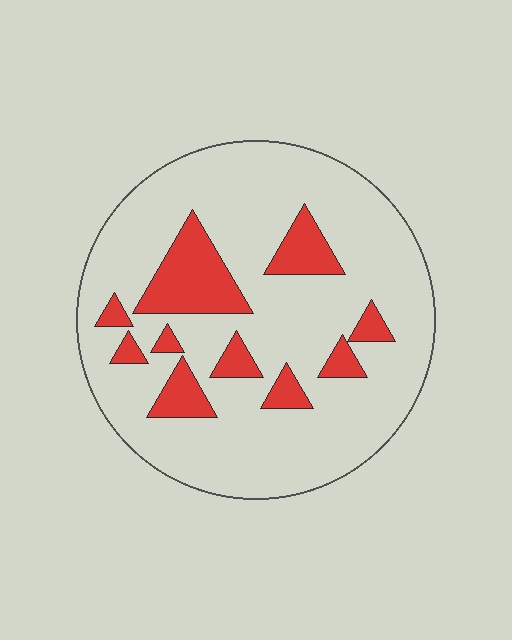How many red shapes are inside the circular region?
10.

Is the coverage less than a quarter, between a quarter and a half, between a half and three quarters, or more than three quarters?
Less than a quarter.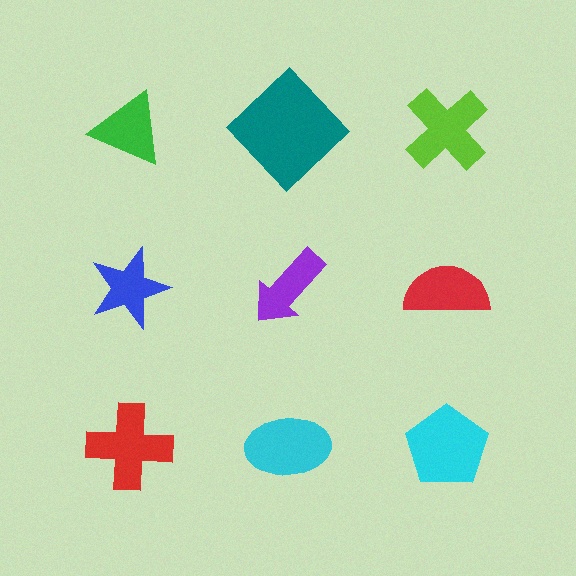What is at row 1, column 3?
A lime cross.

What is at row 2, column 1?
A blue star.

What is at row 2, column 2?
A purple arrow.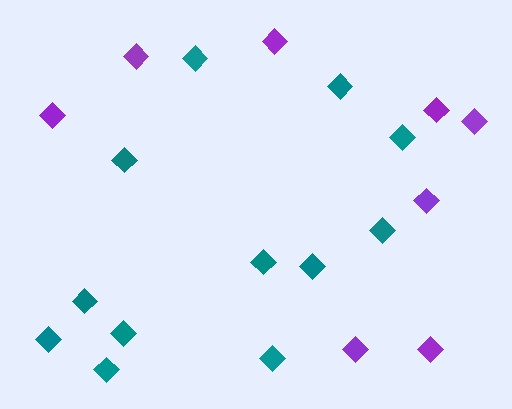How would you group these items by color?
There are 2 groups: one group of purple diamonds (8) and one group of teal diamonds (12).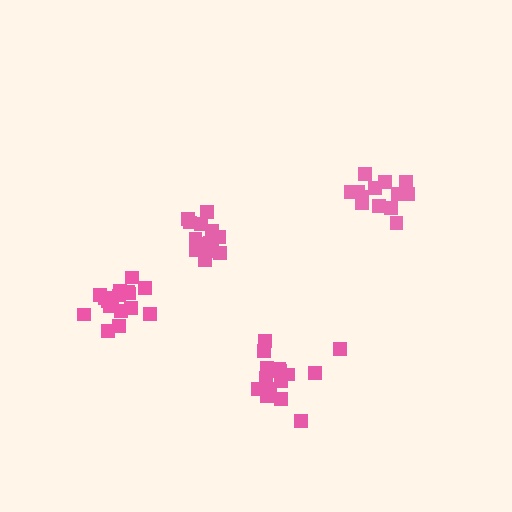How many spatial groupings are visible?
There are 4 spatial groupings.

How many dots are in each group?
Group 1: 17 dots, Group 2: 13 dots, Group 3: 16 dots, Group 4: 15 dots (61 total).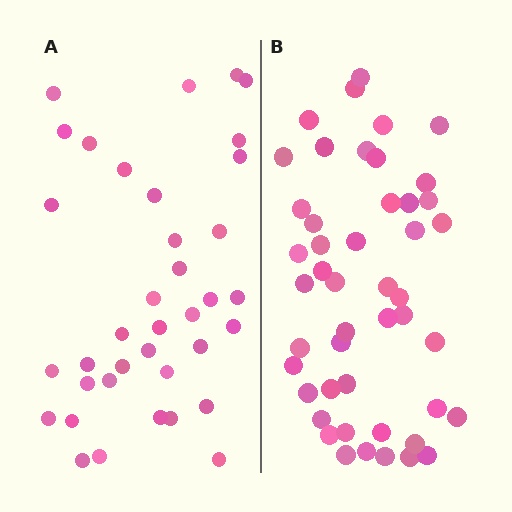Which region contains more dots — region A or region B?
Region B (the right region) has more dots.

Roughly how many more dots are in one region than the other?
Region B has roughly 10 or so more dots than region A.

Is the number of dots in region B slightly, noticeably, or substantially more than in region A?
Region B has noticeably more, but not dramatically so. The ratio is roughly 1.3 to 1.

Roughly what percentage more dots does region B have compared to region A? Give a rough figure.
About 25% more.